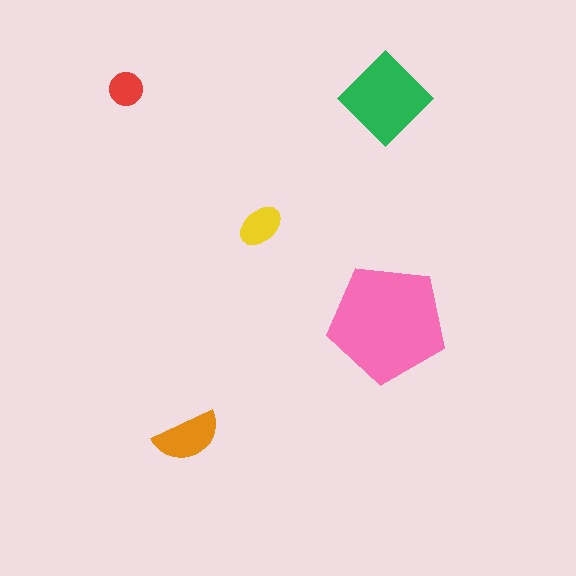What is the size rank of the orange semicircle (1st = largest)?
3rd.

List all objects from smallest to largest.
The red circle, the yellow ellipse, the orange semicircle, the green diamond, the pink pentagon.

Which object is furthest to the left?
The red circle is leftmost.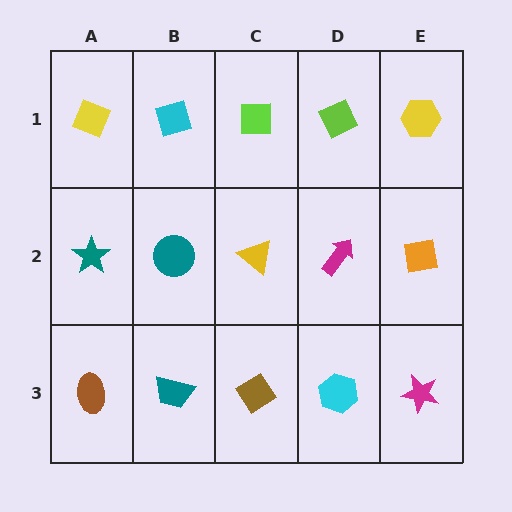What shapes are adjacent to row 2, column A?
A yellow diamond (row 1, column A), a brown ellipse (row 3, column A), a teal circle (row 2, column B).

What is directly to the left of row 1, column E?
A lime diamond.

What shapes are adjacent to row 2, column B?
A cyan diamond (row 1, column B), a teal trapezoid (row 3, column B), a teal star (row 2, column A), a yellow triangle (row 2, column C).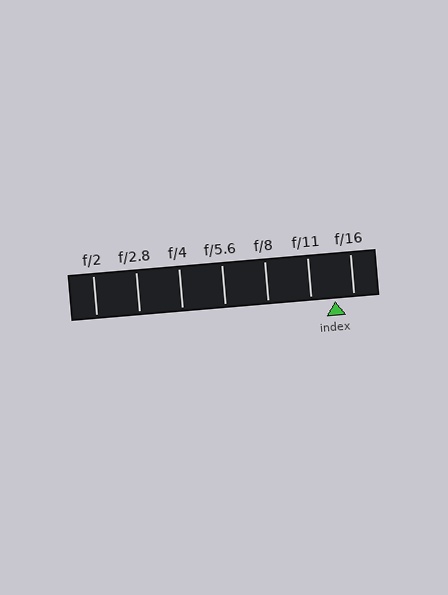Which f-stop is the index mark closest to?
The index mark is closest to f/16.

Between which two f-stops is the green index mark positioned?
The index mark is between f/11 and f/16.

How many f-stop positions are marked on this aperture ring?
There are 7 f-stop positions marked.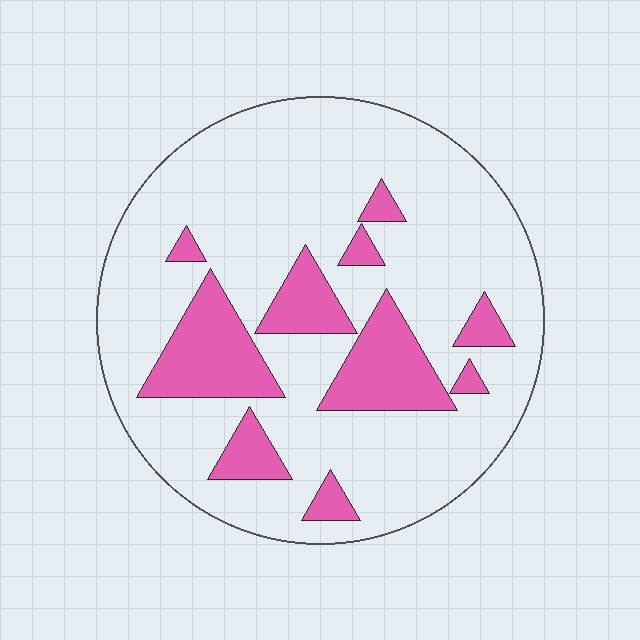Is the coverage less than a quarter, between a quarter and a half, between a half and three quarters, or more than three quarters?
Less than a quarter.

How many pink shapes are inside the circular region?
10.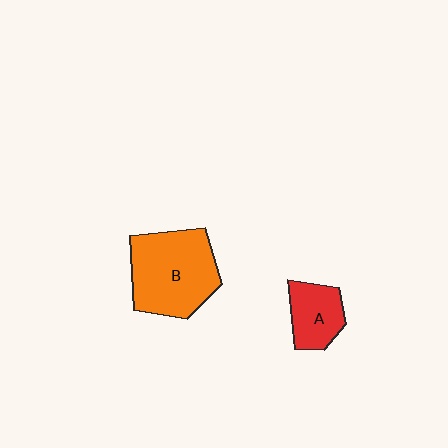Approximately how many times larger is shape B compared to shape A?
Approximately 2.1 times.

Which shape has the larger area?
Shape B (orange).